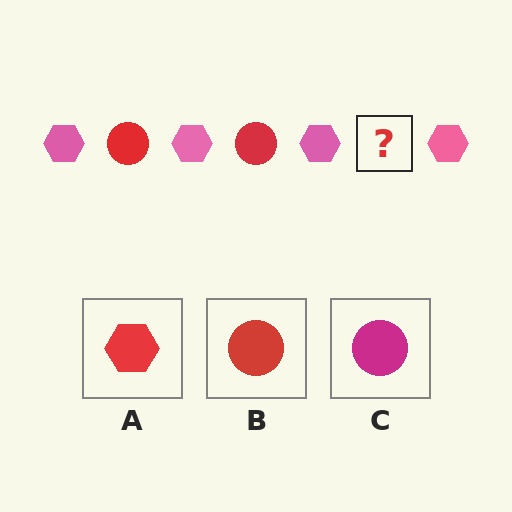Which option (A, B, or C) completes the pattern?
B.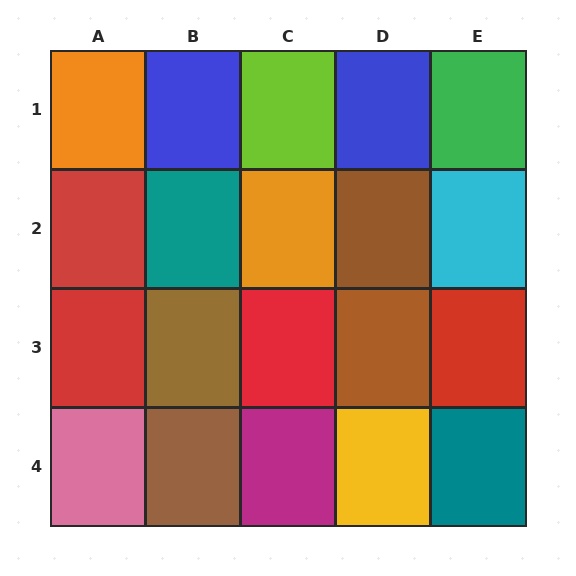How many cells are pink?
1 cell is pink.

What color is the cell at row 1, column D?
Blue.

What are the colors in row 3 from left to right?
Red, brown, red, brown, red.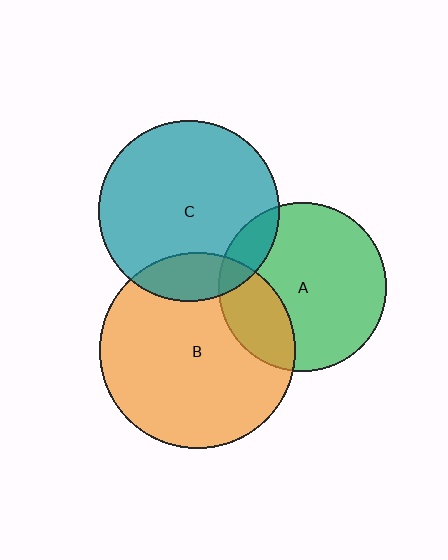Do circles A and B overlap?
Yes.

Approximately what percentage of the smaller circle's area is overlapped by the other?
Approximately 25%.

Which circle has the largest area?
Circle B (orange).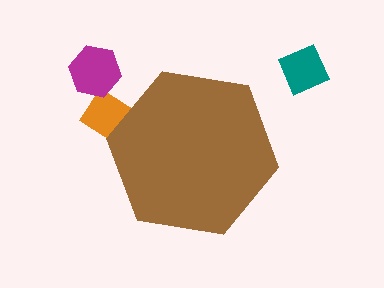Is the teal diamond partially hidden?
No, the teal diamond is fully visible.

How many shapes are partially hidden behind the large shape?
1 shape is partially hidden.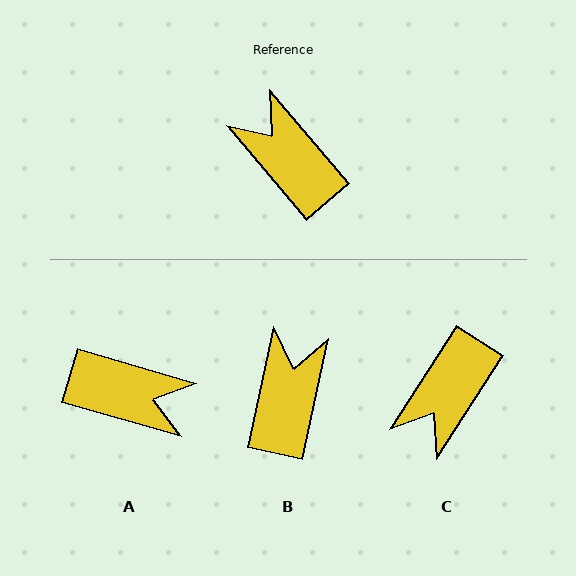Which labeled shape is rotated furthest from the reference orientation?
A, about 146 degrees away.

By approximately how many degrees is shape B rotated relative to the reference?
Approximately 53 degrees clockwise.